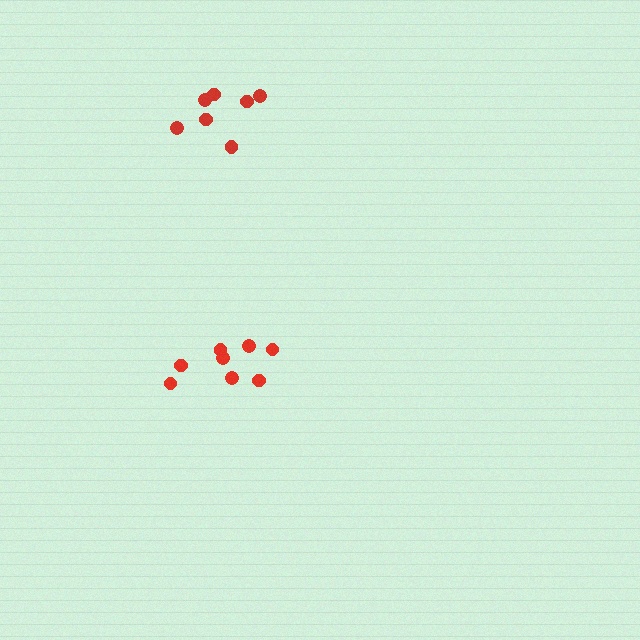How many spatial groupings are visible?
There are 2 spatial groupings.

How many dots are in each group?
Group 1: 8 dots, Group 2: 7 dots (15 total).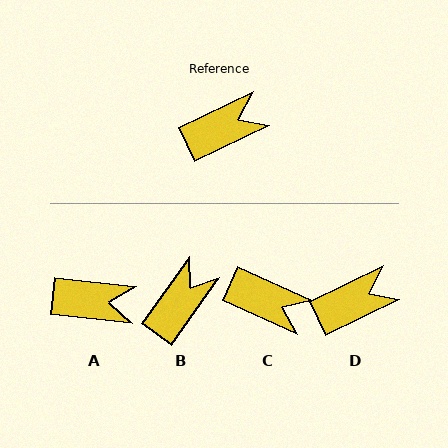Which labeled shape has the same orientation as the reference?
D.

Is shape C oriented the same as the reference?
No, it is off by about 50 degrees.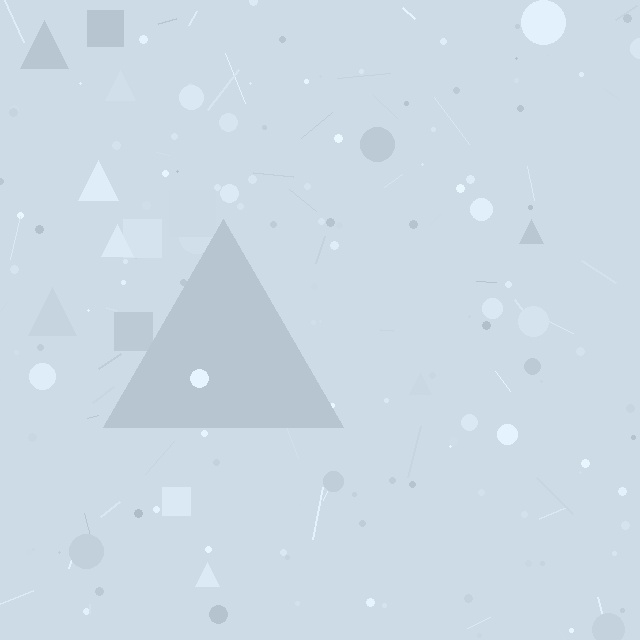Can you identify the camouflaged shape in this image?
The camouflaged shape is a triangle.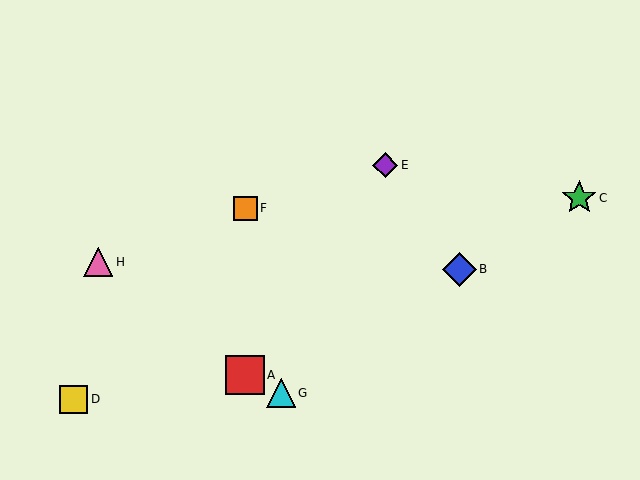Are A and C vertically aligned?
No, A is at x≈245 and C is at x≈579.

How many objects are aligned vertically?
2 objects (A, F) are aligned vertically.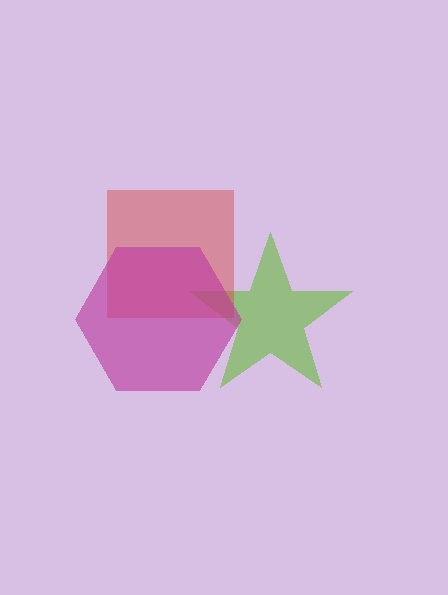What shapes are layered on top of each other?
The layered shapes are: a lime star, a red square, a magenta hexagon.